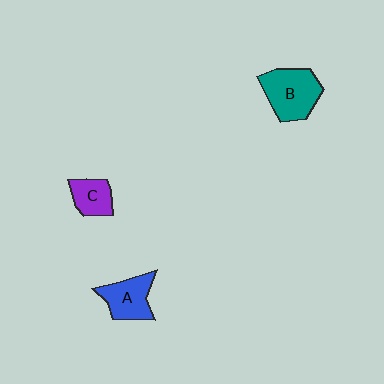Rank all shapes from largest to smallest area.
From largest to smallest: B (teal), A (blue), C (purple).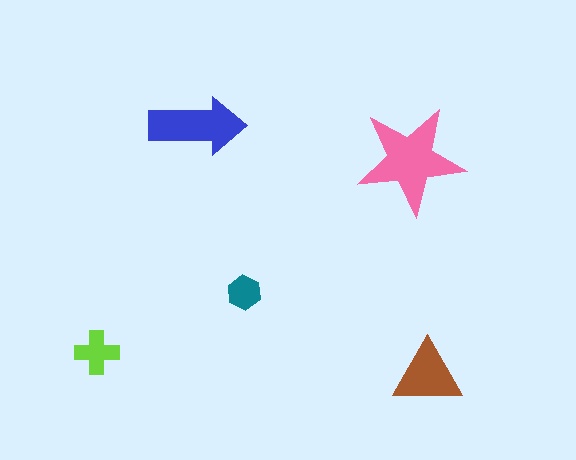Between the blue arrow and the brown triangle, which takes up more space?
The blue arrow.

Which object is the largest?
The pink star.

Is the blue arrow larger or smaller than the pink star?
Smaller.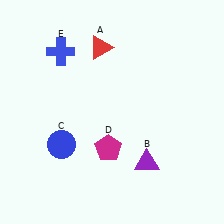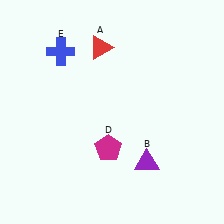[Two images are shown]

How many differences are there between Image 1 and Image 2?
There is 1 difference between the two images.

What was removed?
The blue circle (C) was removed in Image 2.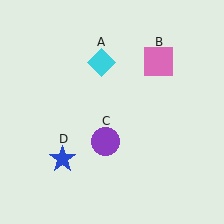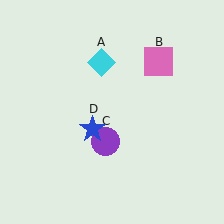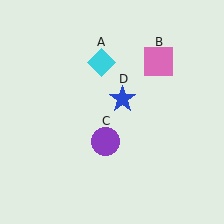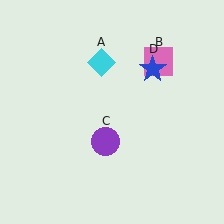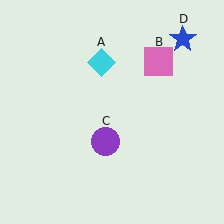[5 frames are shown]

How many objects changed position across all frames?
1 object changed position: blue star (object D).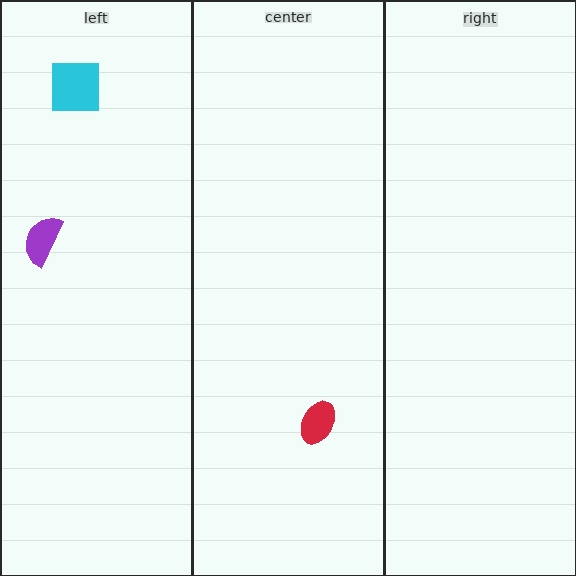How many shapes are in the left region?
2.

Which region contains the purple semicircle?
The left region.